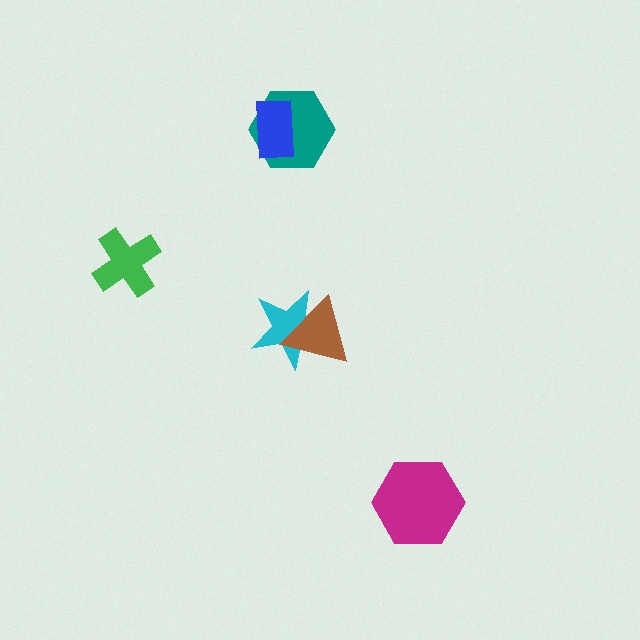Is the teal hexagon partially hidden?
Yes, it is partially covered by another shape.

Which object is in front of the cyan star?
The brown triangle is in front of the cyan star.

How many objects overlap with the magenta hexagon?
0 objects overlap with the magenta hexagon.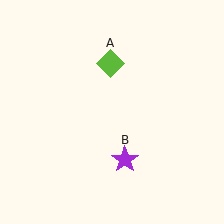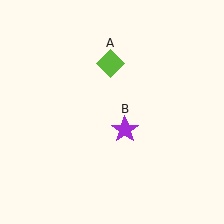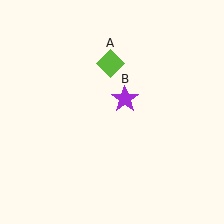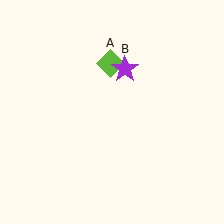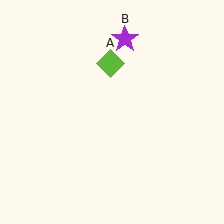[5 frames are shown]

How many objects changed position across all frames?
1 object changed position: purple star (object B).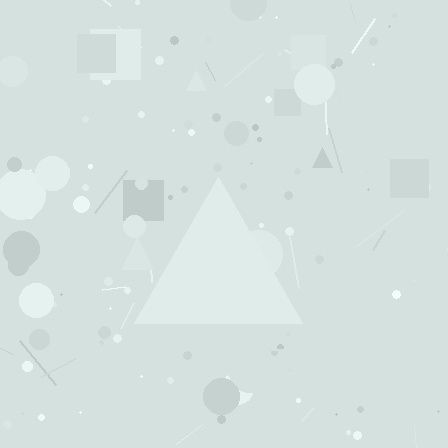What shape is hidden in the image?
A triangle is hidden in the image.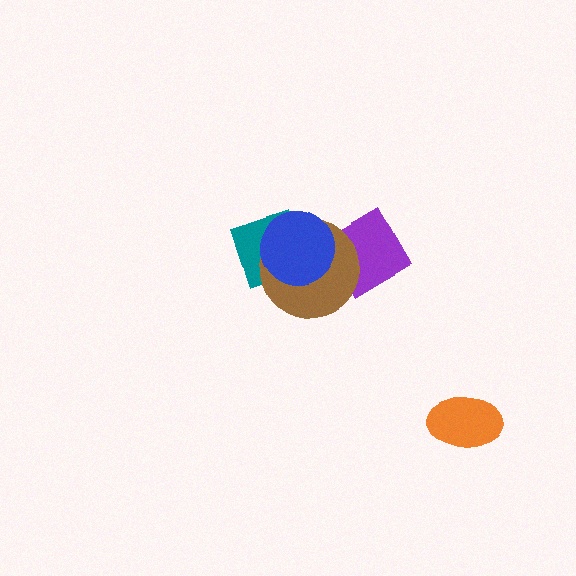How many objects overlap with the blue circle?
3 objects overlap with the blue circle.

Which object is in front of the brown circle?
The blue circle is in front of the brown circle.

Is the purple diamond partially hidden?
Yes, it is partially covered by another shape.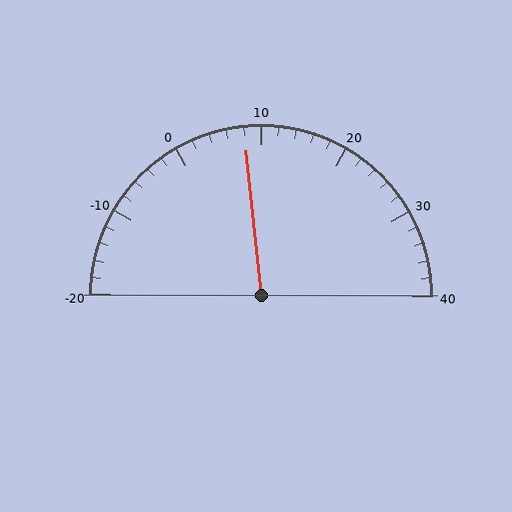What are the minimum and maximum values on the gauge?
The gauge ranges from -20 to 40.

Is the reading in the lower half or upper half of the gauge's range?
The reading is in the lower half of the range (-20 to 40).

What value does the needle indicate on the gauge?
The needle indicates approximately 8.